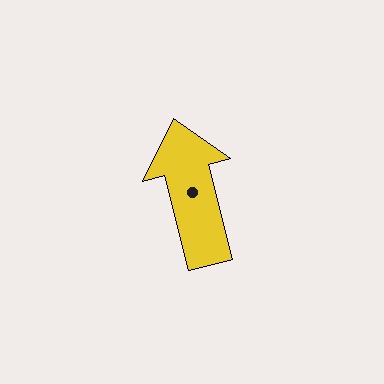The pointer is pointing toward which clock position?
Roughly 12 o'clock.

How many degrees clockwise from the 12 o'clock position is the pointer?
Approximately 346 degrees.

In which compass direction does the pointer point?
North.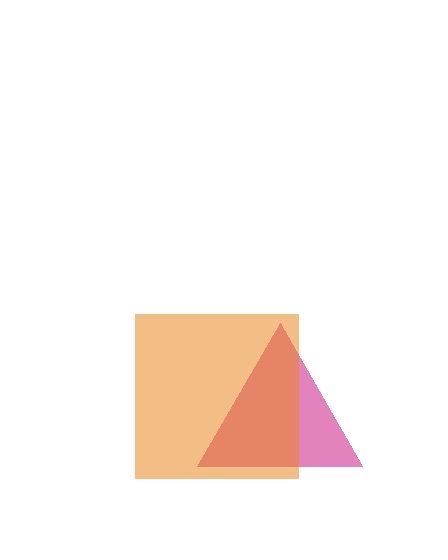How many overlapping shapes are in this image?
There are 2 overlapping shapes in the image.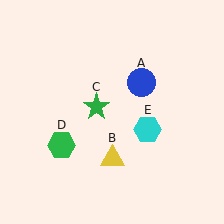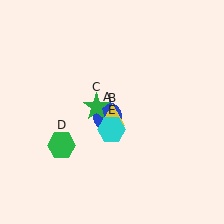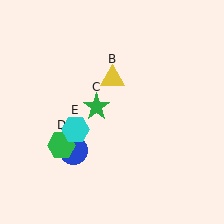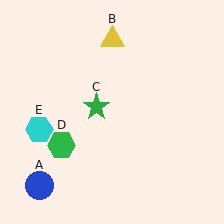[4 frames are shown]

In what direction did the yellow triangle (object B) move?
The yellow triangle (object B) moved up.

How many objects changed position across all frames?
3 objects changed position: blue circle (object A), yellow triangle (object B), cyan hexagon (object E).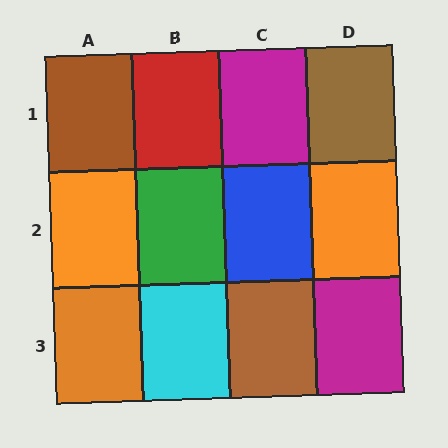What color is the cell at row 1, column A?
Brown.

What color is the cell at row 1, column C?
Magenta.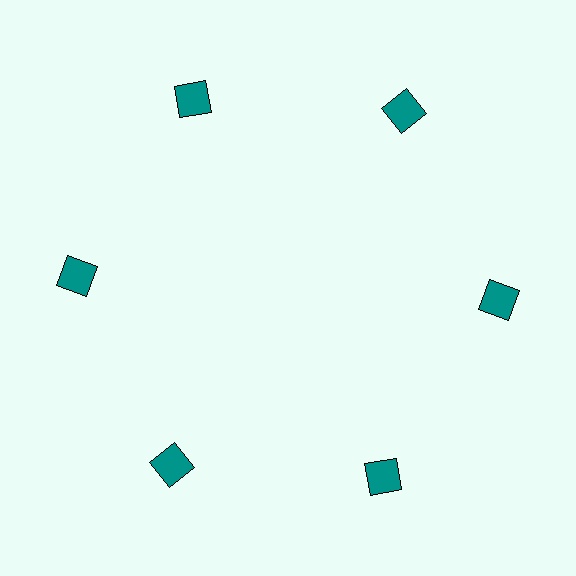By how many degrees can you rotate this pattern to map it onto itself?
The pattern maps onto itself every 60 degrees of rotation.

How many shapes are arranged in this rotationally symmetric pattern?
There are 6 shapes, arranged in 6 groups of 1.